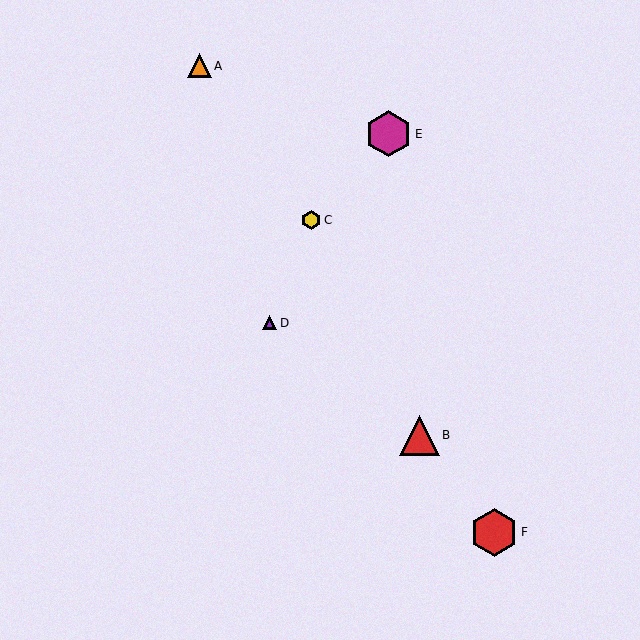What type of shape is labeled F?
Shape F is a red hexagon.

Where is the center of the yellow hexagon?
The center of the yellow hexagon is at (311, 220).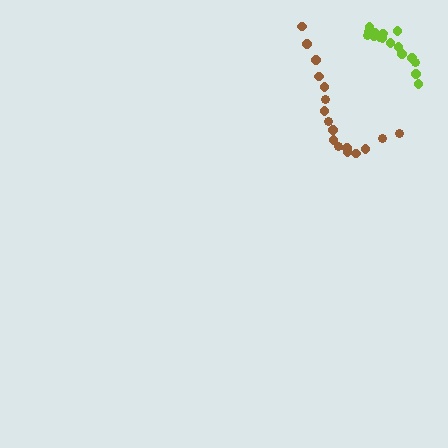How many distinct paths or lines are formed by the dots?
There are 2 distinct paths.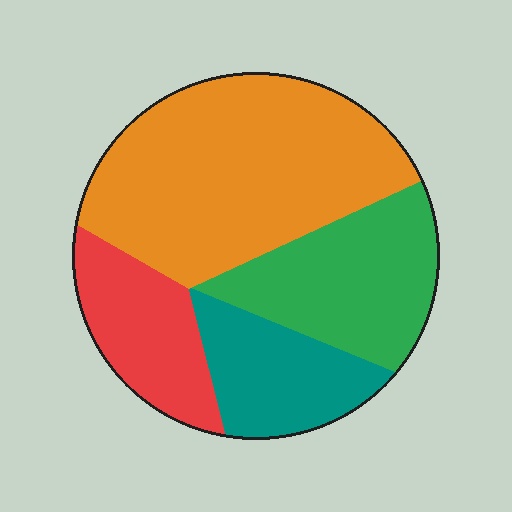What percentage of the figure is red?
Red covers around 15% of the figure.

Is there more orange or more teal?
Orange.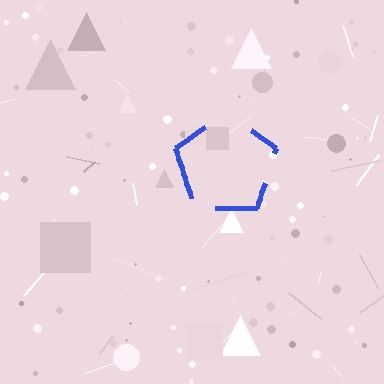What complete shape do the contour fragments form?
The contour fragments form a pentagon.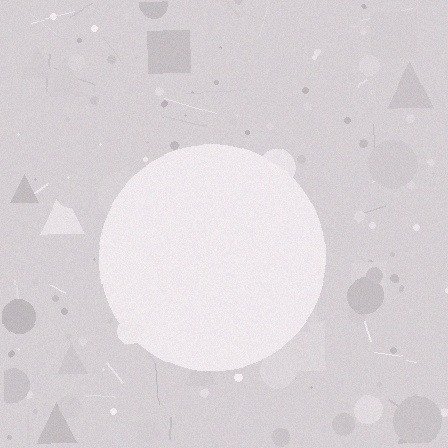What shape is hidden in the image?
A circle is hidden in the image.